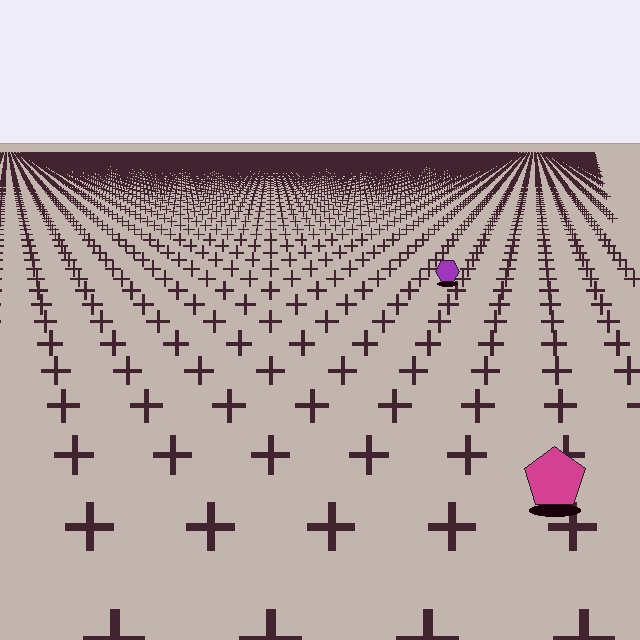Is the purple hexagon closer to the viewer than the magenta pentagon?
No. The magenta pentagon is closer — you can tell from the texture gradient: the ground texture is coarser near it.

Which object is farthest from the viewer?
The purple hexagon is farthest from the viewer. It appears smaller and the ground texture around it is denser.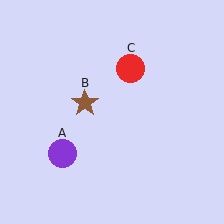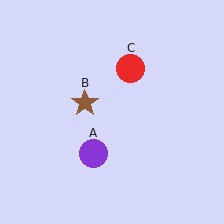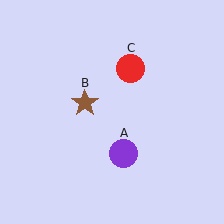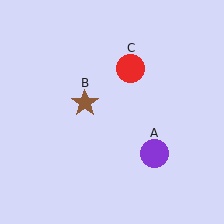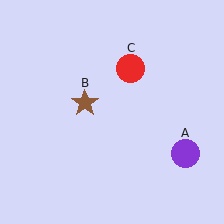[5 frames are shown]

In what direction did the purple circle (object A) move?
The purple circle (object A) moved right.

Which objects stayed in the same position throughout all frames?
Brown star (object B) and red circle (object C) remained stationary.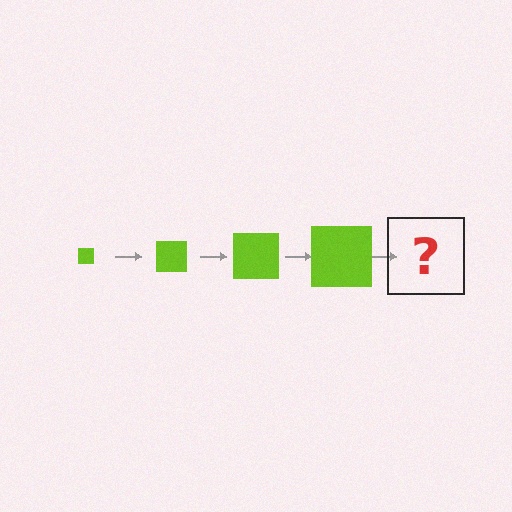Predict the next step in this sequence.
The next step is a lime square, larger than the previous one.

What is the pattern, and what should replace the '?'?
The pattern is that the square gets progressively larger each step. The '?' should be a lime square, larger than the previous one.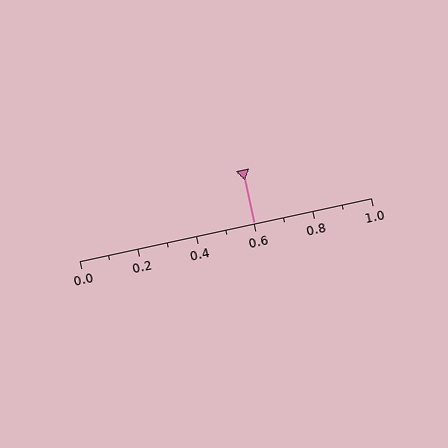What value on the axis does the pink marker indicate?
The marker indicates approximately 0.6.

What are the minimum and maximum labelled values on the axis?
The axis runs from 0.0 to 1.0.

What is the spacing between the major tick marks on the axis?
The major ticks are spaced 0.2 apart.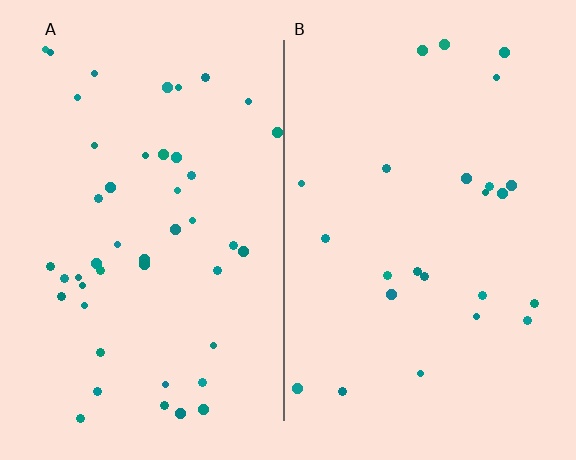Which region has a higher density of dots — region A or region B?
A (the left).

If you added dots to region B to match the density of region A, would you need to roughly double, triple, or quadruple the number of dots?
Approximately double.